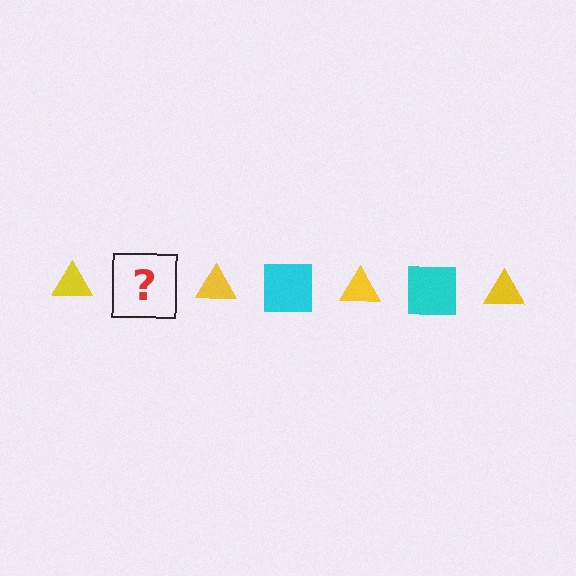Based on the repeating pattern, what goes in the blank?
The blank should be a cyan square.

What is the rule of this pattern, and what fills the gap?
The rule is that the pattern alternates between yellow triangle and cyan square. The gap should be filled with a cyan square.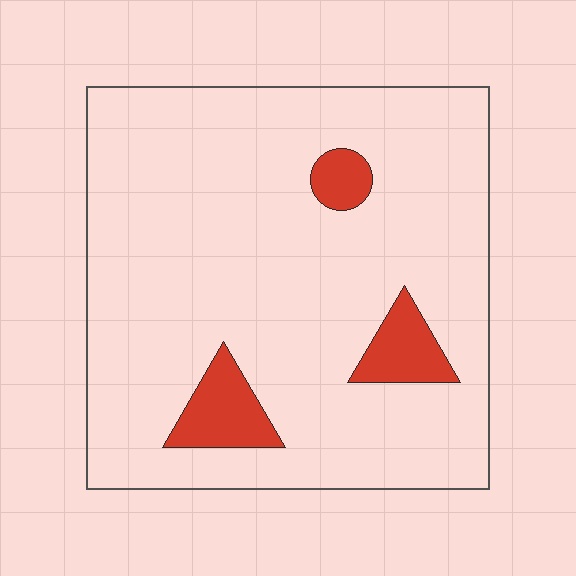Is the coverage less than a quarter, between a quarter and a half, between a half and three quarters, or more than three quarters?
Less than a quarter.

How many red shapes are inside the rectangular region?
3.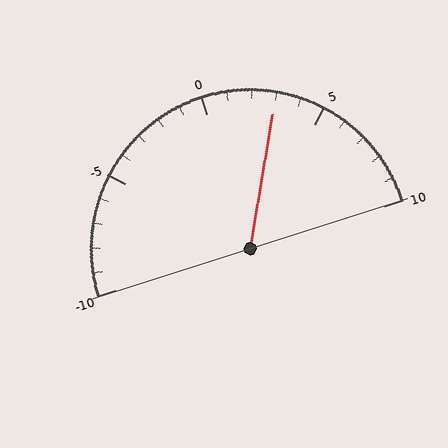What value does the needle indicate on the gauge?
The needle indicates approximately 3.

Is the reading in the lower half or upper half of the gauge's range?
The reading is in the upper half of the range (-10 to 10).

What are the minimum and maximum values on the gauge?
The gauge ranges from -10 to 10.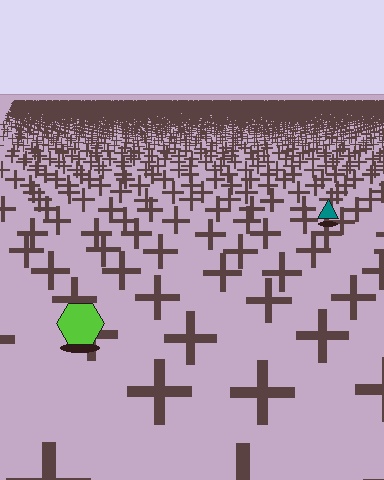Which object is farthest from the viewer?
The teal triangle is farthest from the viewer. It appears smaller and the ground texture around it is denser.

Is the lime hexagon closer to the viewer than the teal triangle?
Yes. The lime hexagon is closer — you can tell from the texture gradient: the ground texture is coarser near it.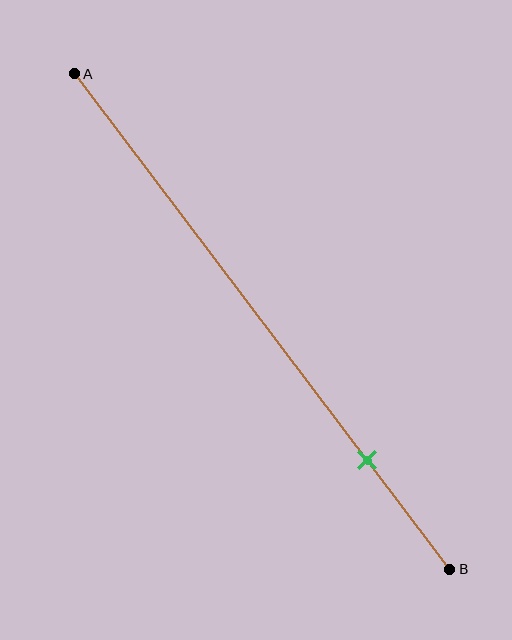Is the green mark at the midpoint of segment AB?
No, the mark is at about 80% from A, not at the 50% midpoint.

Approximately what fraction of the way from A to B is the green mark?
The green mark is approximately 80% of the way from A to B.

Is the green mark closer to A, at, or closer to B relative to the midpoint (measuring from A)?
The green mark is closer to point B than the midpoint of segment AB.